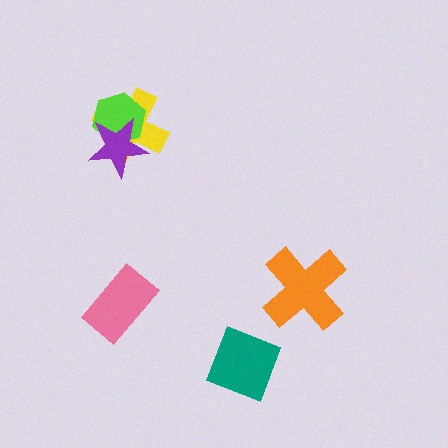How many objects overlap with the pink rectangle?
0 objects overlap with the pink rectangle.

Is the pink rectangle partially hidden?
No, no other shape covers it.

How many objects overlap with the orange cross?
0 objects overlap with the orange cross.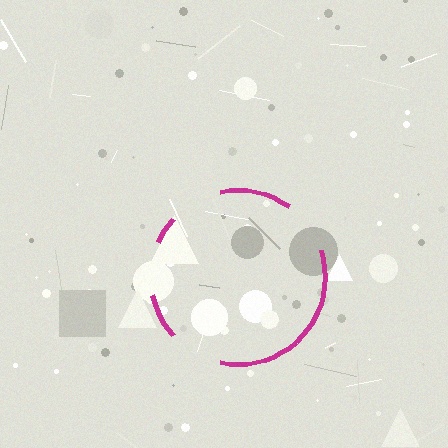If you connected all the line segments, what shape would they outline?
They would outline a circle.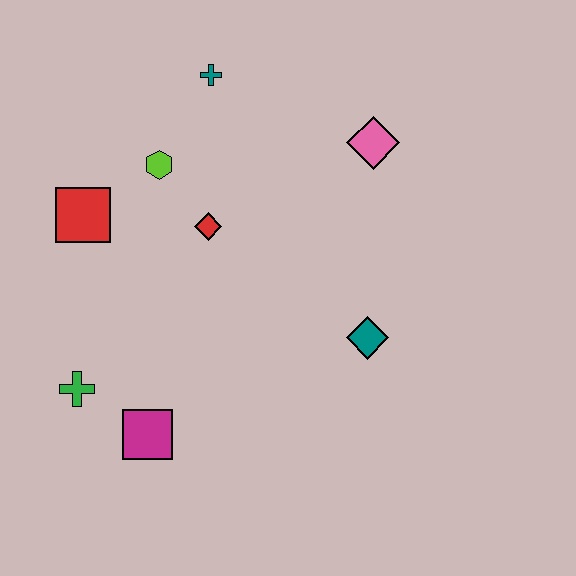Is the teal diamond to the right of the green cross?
Yes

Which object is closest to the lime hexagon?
The red diamond is closest to the lime hexagon.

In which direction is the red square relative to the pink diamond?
The red square is to the left of the pink diamond.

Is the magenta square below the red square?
Yes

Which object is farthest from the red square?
The teal diamond is farthest from the red square.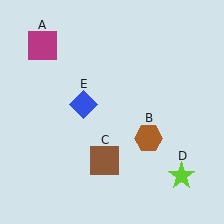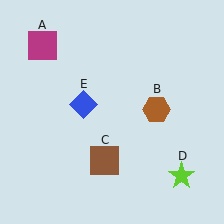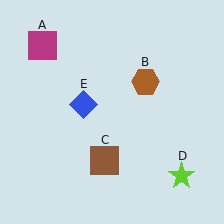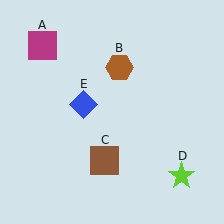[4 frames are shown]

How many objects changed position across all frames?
1 object changed position: brown hexagon (object B).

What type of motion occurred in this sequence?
The brown hexagon (object B) rotated counterclockwise around the center of the scene.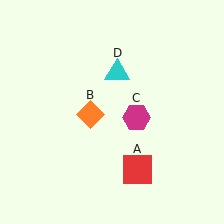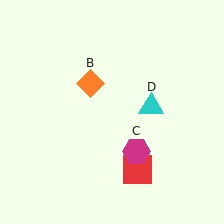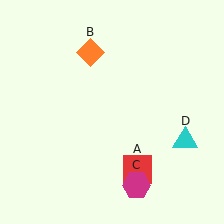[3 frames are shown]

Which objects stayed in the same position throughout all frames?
Red square (object A) remained stationary.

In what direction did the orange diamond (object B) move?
The orange diamond (object B) moved up.